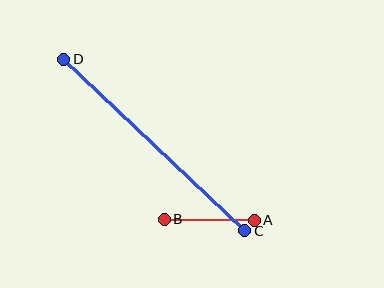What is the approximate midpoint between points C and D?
The midpoint is at approximately (154, 145) pixels.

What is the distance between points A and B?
The distance is approximately 90 pixels.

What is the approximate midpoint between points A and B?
The midpoint is at approximately (209, 220) pixels.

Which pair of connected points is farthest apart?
Points C and D are farthest apart.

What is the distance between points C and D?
The distance is approximately 250 pixels.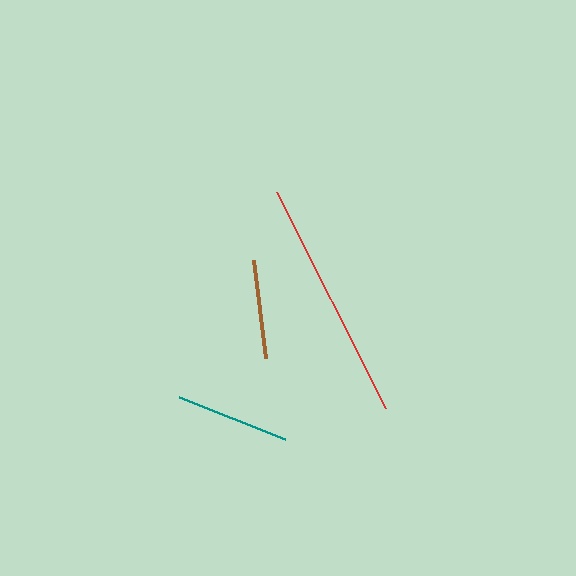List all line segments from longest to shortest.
From longest to shortest: red, teal, brown.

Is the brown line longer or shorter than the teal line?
The teal line is longer than the brown line.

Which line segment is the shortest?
The brown line is the shortest at approximately 99 pixels.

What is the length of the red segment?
The red segment is approximately 241 pixels long.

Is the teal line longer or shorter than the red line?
The red line is longer than the teal line.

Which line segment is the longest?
The red line is the longest at approximately 241 pixels.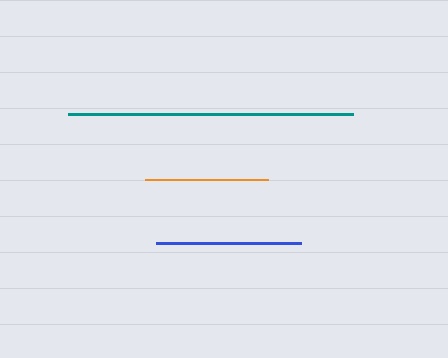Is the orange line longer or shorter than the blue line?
The blue line is longer than the orange line.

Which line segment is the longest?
The teal line is the longest at approximately 284 pixels.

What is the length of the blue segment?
The blue segment is approximately 145 pixels long.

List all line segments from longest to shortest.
From longest to shortest: teal, blue, orange.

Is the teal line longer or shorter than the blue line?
The teal line is longer than the blue line.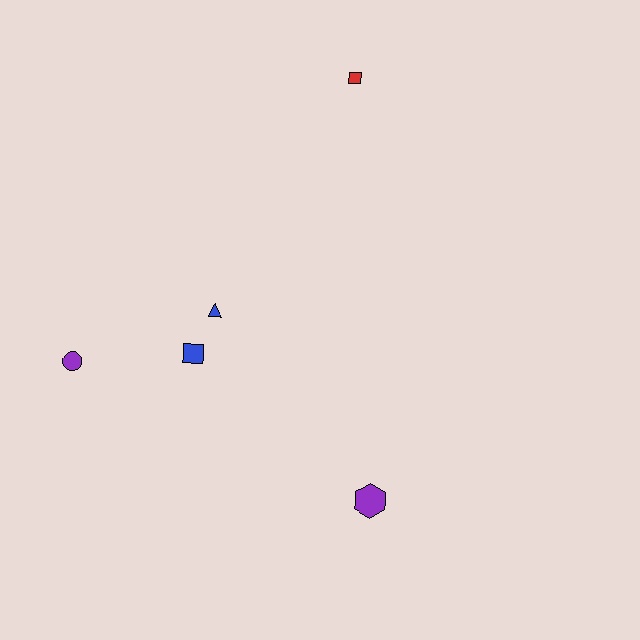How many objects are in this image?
There are 5 objects.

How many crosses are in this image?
There are no crosses.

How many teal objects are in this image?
There are no teal objects.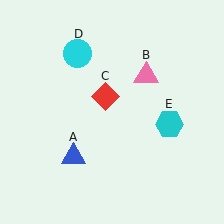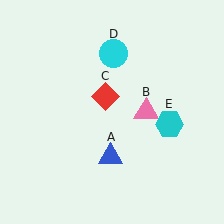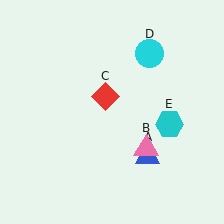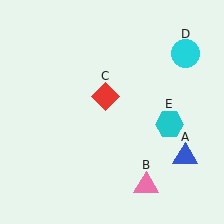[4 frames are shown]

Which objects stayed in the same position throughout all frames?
Red diamond (object C) and cyan hexagon (object E) remained stationary.